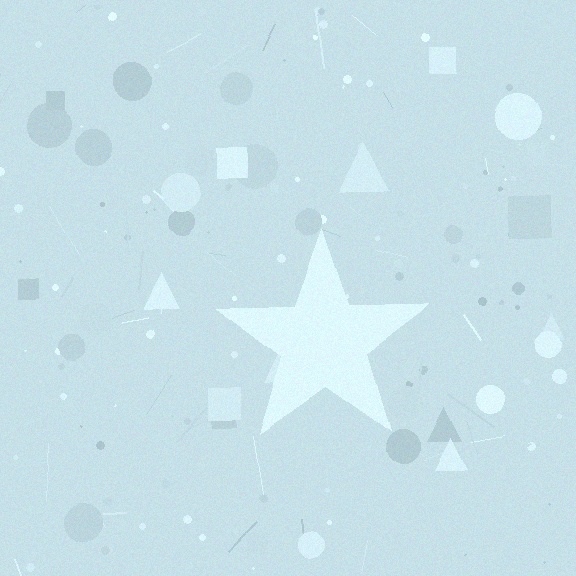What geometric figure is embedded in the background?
A star is embedded in the background.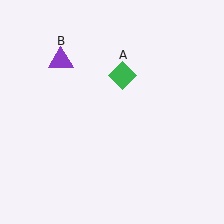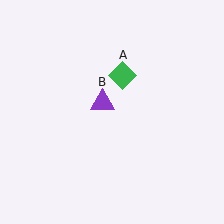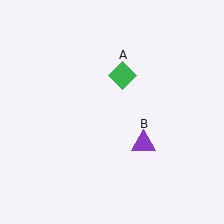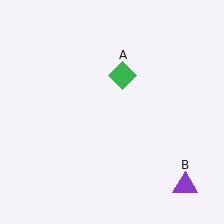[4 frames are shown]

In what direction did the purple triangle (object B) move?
The purple triangle (object B) moved down and to the right.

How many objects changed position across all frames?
1 object changed position: purple triangle (object B).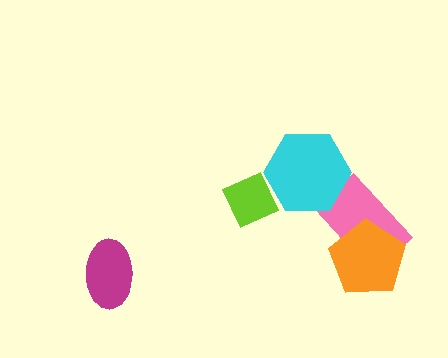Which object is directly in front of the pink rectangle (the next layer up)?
The cyan hexagon is directly in front of the pink rectangle.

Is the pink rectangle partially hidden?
Yes, it is partially covered by another shape.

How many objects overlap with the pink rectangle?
2 objects overlap with the pink rectangle.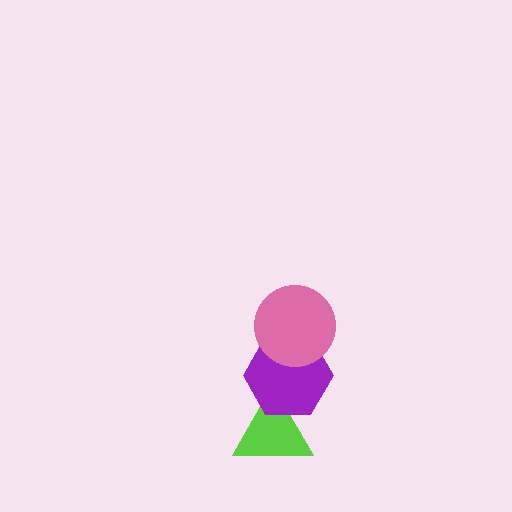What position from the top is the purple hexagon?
The purple hexagon is 2nd from the top.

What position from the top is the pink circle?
The pink circle is 1st from the top.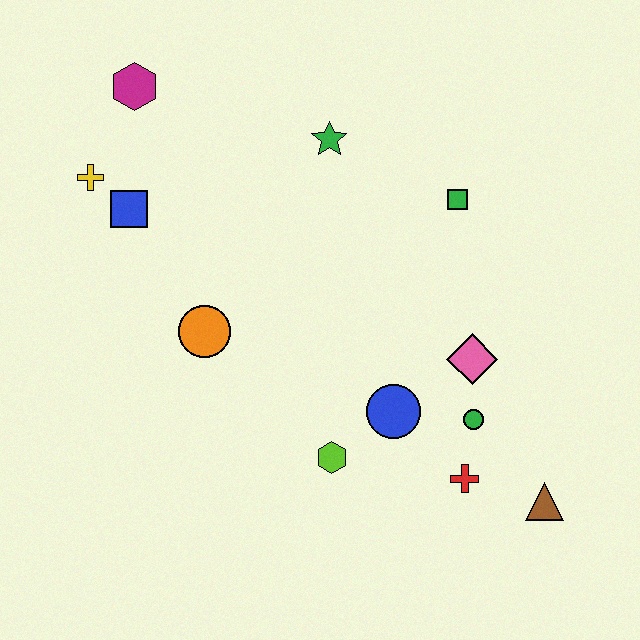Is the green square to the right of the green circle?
No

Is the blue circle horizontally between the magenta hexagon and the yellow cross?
No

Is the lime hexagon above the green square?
No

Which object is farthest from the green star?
The brown triangle is farthest from the green star.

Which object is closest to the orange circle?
The blue square is closest to the orange circle.